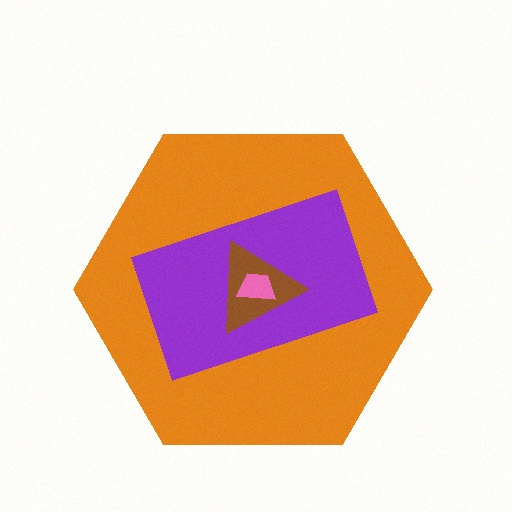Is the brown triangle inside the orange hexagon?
Yes.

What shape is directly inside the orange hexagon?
The purple rectangle.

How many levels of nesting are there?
4.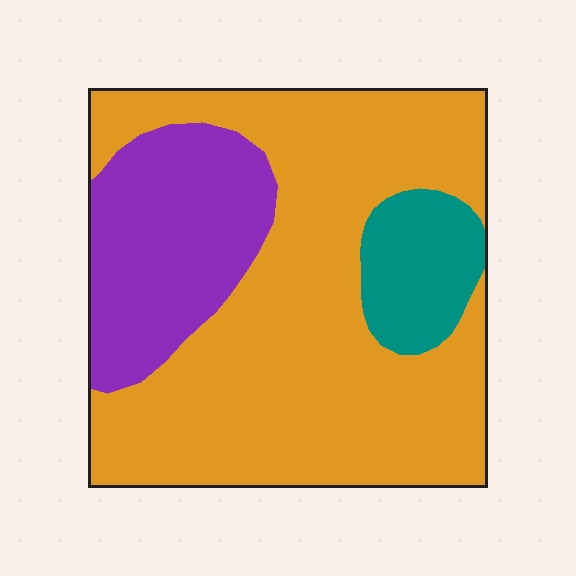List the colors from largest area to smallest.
From largest to smallest: orange, purple, teal.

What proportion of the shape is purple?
Purple covers 23% of the shape.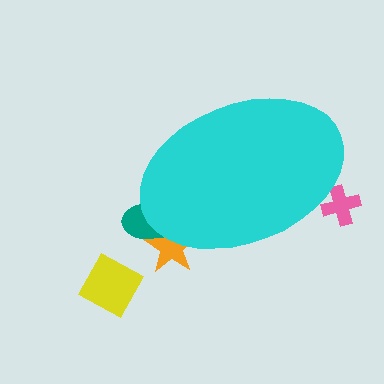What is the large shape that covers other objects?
A cyan ellipse.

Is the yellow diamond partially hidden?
No, the yellow diamond is fully visible.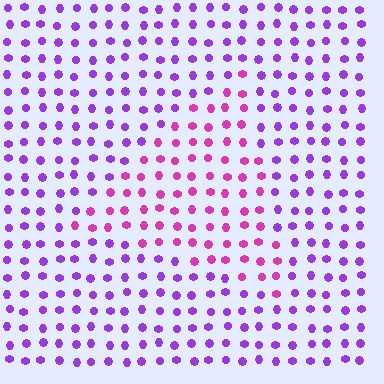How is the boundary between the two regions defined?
The boundary is defined purely by a slight shift in hue (about 38 degrees). Spacing, size, and orientation are identical on both sides.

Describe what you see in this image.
The image is filled with small purple elements in a uniform arrangement. A triangle-shaped region is visible where the elements are tinted to a slightly different hue, forming a subtle color boundary.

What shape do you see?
I see a triangle.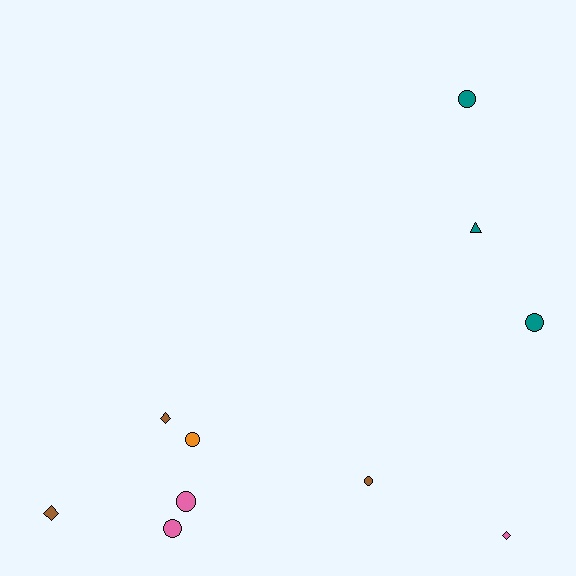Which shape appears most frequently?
Circle, with 6 objects.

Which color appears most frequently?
Pink, with 3 objects.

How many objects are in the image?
There are 10 objects.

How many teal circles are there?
There are 2 teal circles.